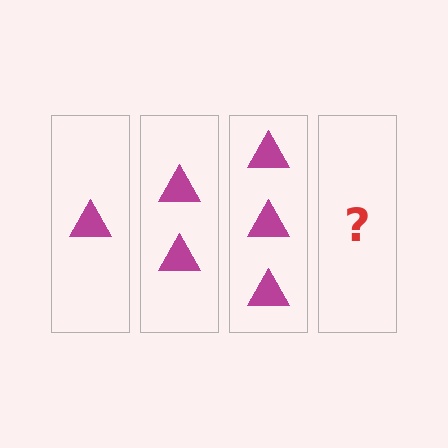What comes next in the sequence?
The next element should be 4 triangles.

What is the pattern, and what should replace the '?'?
The pattern is that each step adds one more triangle. The '?' should be 4 triangles.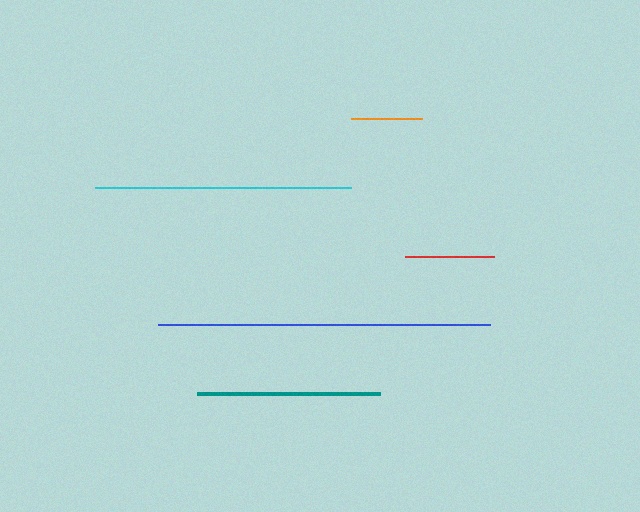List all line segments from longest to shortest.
From longest to shortest: blue, cyan, teal, red, orange.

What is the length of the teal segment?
The teal segment is approximately 182 pixels long.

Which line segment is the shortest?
The orange line is the shortest at approximately 71 pixels.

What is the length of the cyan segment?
The cyan segment is approximately 257 pixels long.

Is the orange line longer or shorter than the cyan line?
The cyan line is longer than the orange line.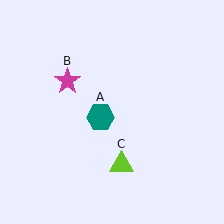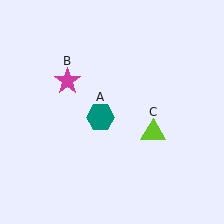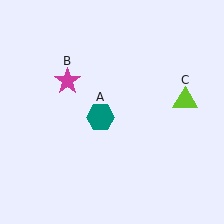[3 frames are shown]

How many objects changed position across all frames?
1 object changed position: lime triangle (object C).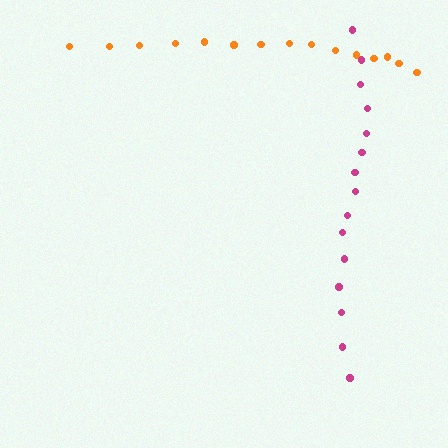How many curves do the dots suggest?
There are 2 distinct paths.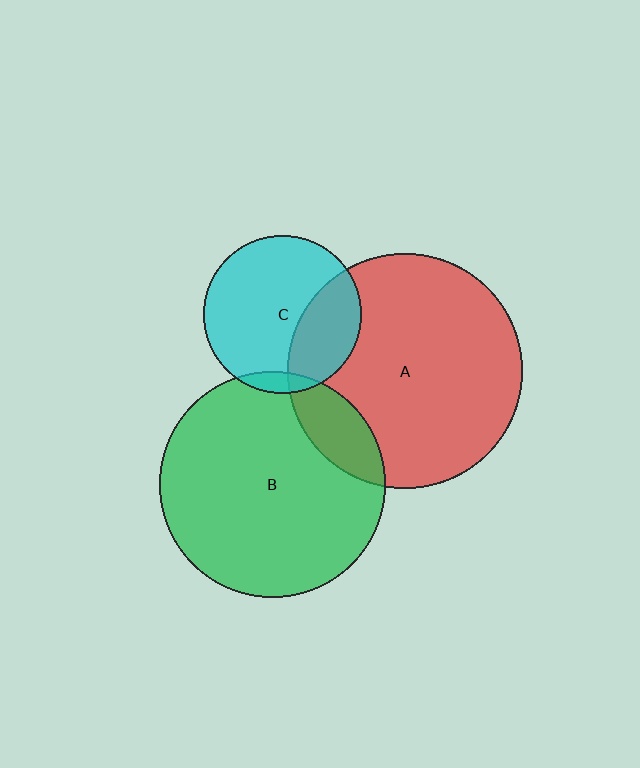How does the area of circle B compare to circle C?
Approximately 2.1 times.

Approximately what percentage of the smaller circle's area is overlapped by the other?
Approximately 5%.